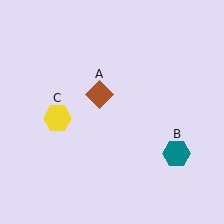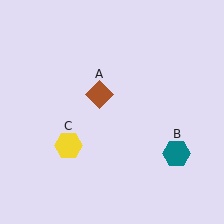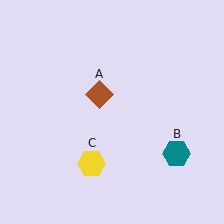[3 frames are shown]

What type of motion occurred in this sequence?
The yellow hexagon (object C) rotated counterclockwise around the center of the scene.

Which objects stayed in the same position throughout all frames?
Brown diamond (object A) and teal hexagon (object B) remained stationary.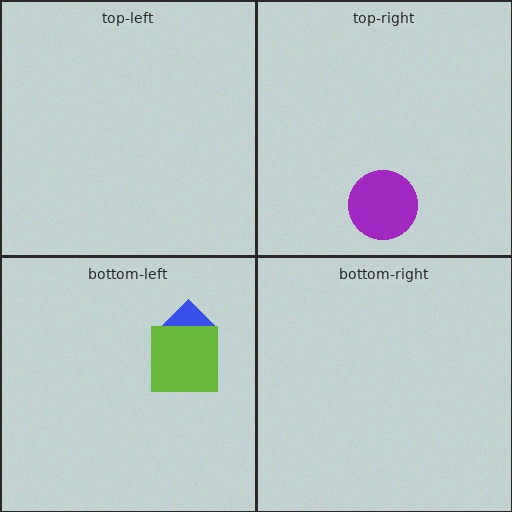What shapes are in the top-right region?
The purple circle.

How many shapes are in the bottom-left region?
2.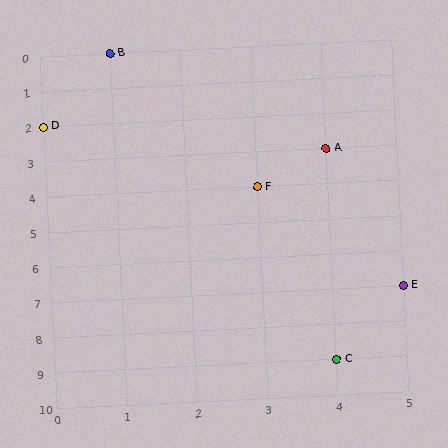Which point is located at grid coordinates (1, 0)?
Point B is at (1, 0).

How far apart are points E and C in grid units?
Points E and C are 1 column and 2 rows apart (about 2.2 grid units diagonally).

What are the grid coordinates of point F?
Point F is at grid coordinates (3, 4).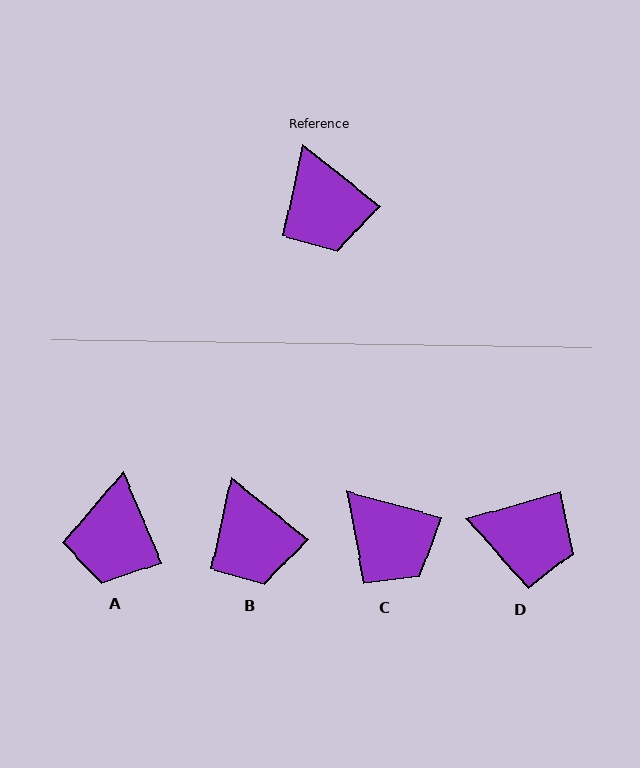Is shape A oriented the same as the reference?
No, it is off by about 28 degrees.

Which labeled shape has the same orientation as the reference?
B.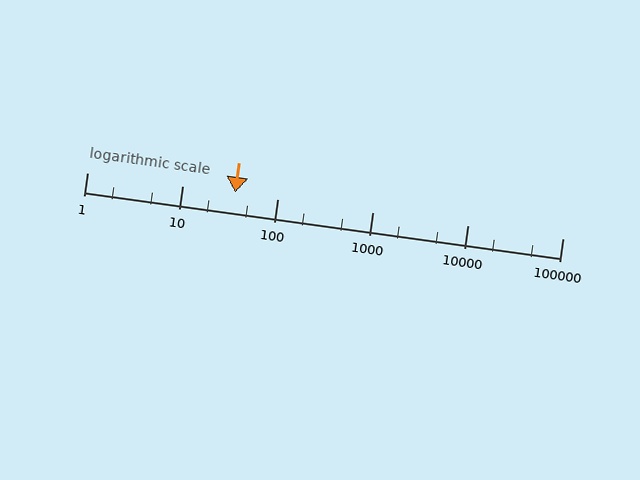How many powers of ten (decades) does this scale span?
The scale spans 5 decades, from 1 to 100000.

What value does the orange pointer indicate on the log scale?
The pointer indicates approximately 36.